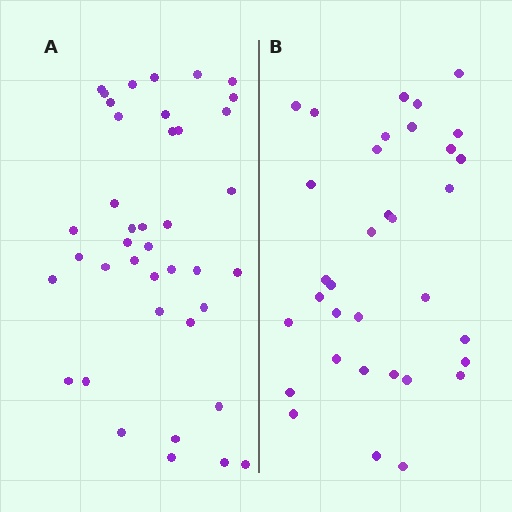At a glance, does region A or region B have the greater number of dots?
Region A (the left region) has more dots.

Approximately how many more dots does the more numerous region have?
Region A has about 6 more dots than region B.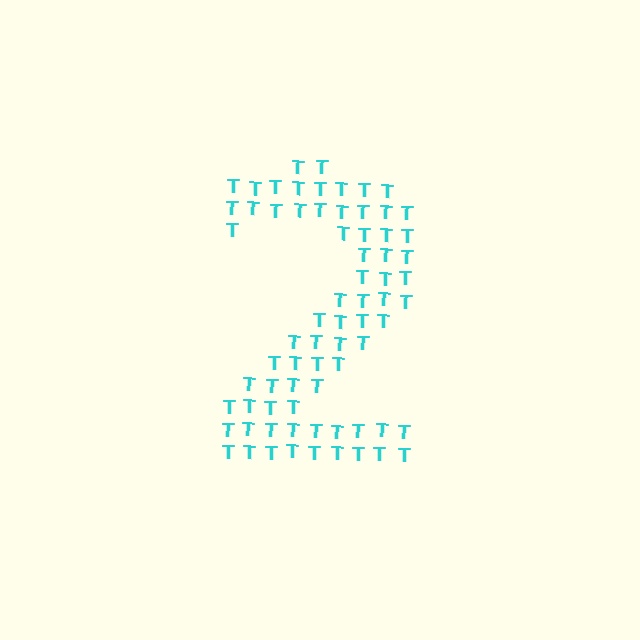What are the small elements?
The small elements are letter T's.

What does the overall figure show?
The overall figure shows the digit 2.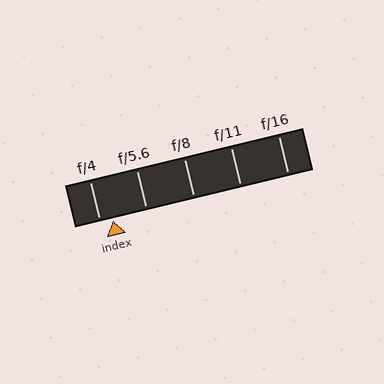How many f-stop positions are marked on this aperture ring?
There are 5 f-stop positions marked.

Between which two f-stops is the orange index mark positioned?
The index mark is between f/4 and f/5.6.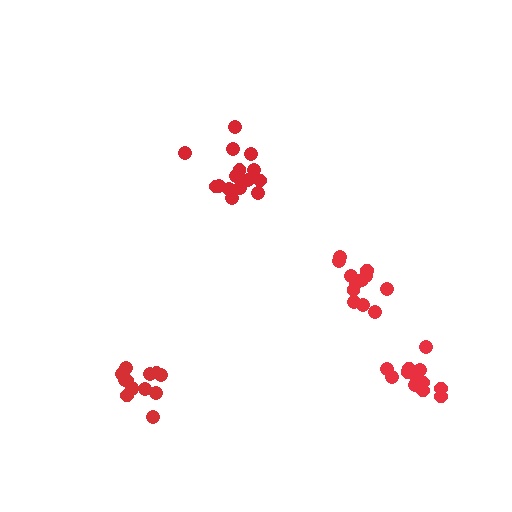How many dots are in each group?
Group 1: 15 dots, Group 2: 13 dots, Group 3: 12 dots, Group 4: 12 dots (52 total).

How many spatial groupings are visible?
There are 4 spatial groupings.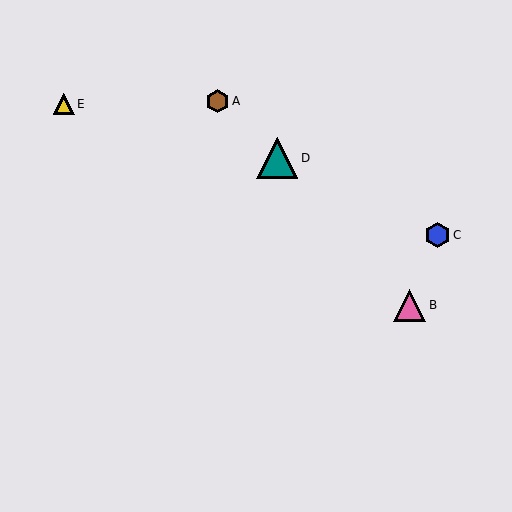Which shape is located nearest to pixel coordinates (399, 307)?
The pink triangle (labeled B) at (410, 305) is nearest to that location.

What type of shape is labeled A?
Shape A is a brown hexagon.